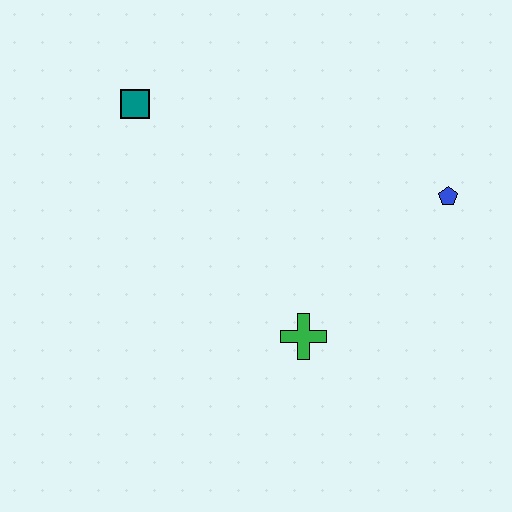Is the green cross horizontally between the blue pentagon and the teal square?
Yes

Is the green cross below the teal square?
Yes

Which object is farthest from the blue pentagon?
The teal square is farthest from the blue pentagon.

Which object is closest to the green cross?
The blue pentagon is closest to the green cross.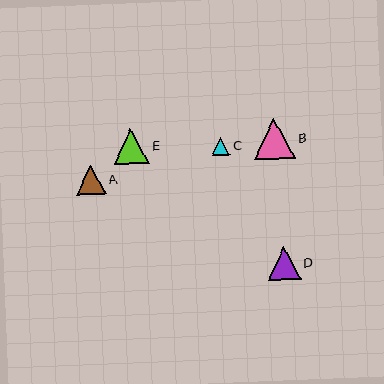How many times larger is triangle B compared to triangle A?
Triangle B is approximately 1.4 times the size of triangle A.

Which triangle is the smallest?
Triangle C is the smallest with a size of approximately 19 pixels.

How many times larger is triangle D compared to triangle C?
Triangle D is approximately 1.7 times the size of triangle C.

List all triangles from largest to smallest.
From largest to smallest: B, E, D, A, C.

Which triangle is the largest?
Triangle B is the largest with a size of approximately 41 pixels.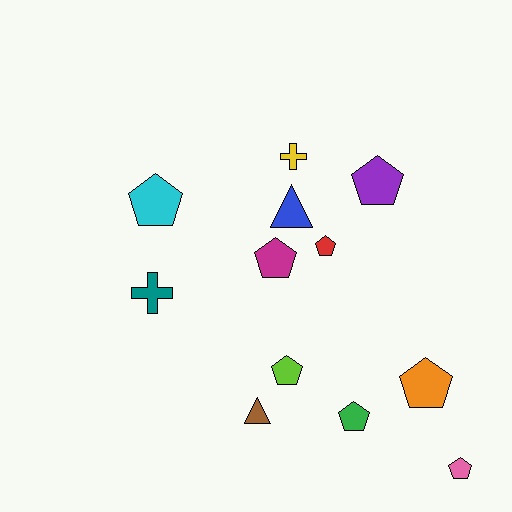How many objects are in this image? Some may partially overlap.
There are 12 objects.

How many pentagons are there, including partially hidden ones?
There are 8 pentagons.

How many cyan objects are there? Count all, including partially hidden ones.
There is 1 cyan object.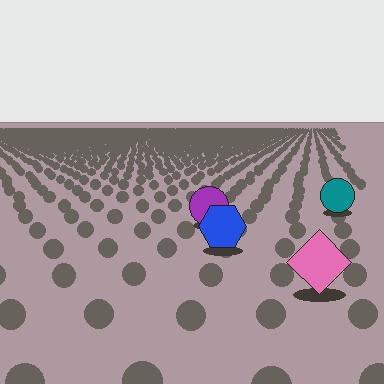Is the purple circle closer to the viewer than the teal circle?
Yes. The purple circle is closer — you can tell from the texture gradient: the ground texture is coarser near it.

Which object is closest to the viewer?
The pink diamond is closest. The texture marks near it are larger and more spread out.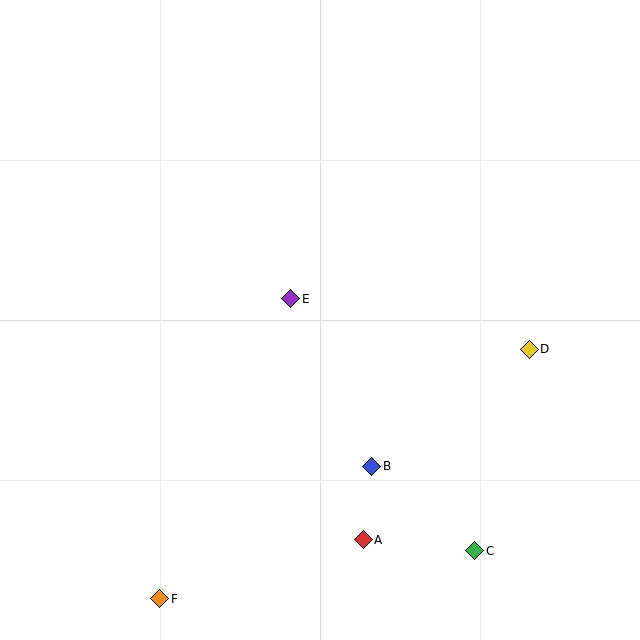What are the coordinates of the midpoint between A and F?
The midpoint between A and F is at (261, 569).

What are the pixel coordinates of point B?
Point B is at (372, 466).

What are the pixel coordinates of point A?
Point A is at (363, 540).